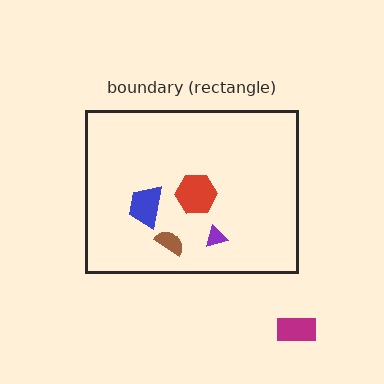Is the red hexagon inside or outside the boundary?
Inside.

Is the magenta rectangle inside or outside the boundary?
Outside.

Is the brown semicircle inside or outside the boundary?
Inside.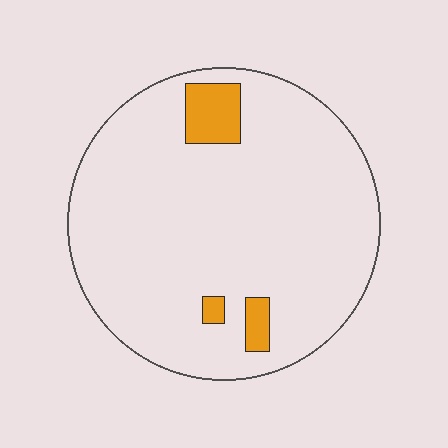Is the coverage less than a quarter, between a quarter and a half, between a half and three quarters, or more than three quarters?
Less than a quarter.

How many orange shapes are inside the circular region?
3.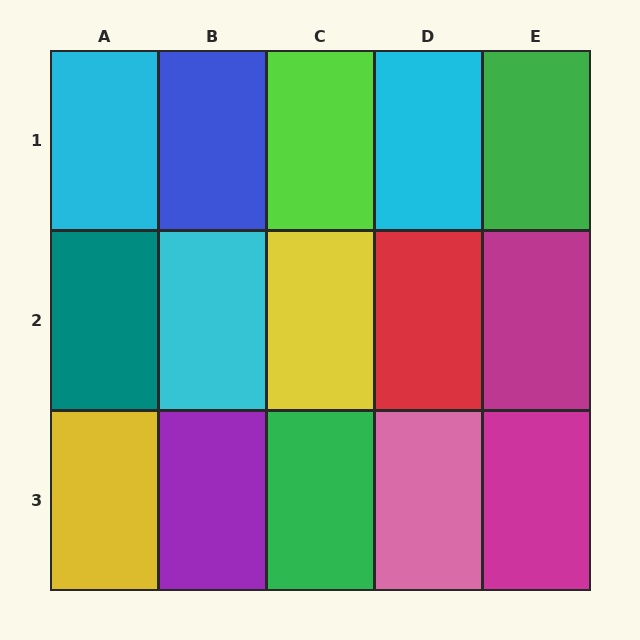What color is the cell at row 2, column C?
Yellow.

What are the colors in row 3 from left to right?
Yellow, purple, green, pink, magenta.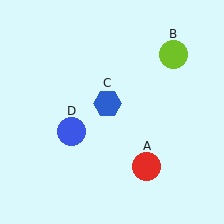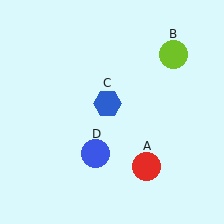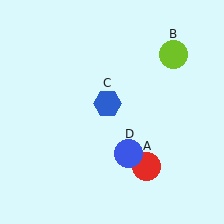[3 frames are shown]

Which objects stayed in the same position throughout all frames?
Red circle (object A) and lime circle (object B) and blue hexagon (object C) remained stationary.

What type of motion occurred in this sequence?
The blue circle (object D) rotated counterclockwise around the center of the scene.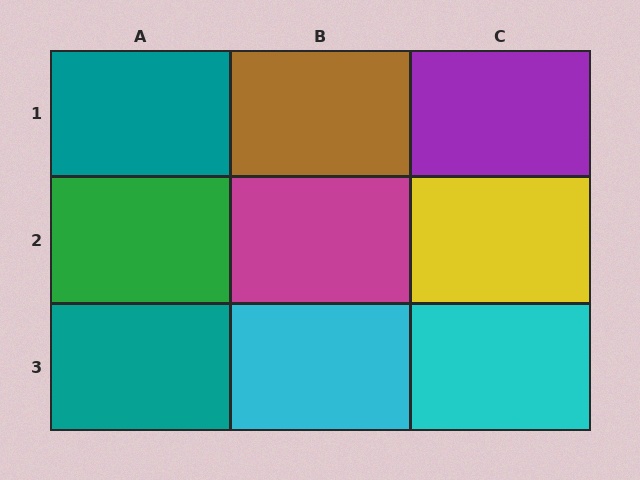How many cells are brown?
1 cell is brown.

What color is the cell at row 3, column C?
Cyan.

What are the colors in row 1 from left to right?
Teal, brown, purple.